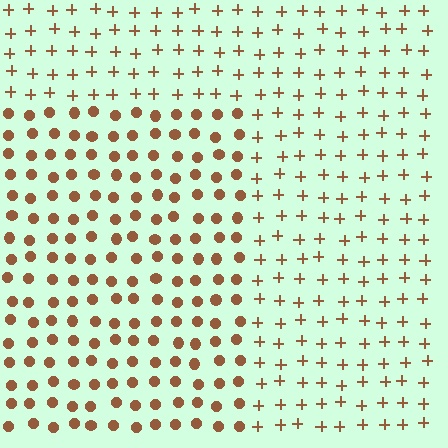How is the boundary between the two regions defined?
The boundary is defined by a change in element shape: circles inside vs. plus signs outside. All elements share the same color and spacing.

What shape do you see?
I see a rectangle.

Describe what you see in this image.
The image is filled with small brown elements arranged in a uniform grid. A rectangle-shaped region contains circles, while the surrounding area contains plus signs. The boundary is defined purely by the change in element shape.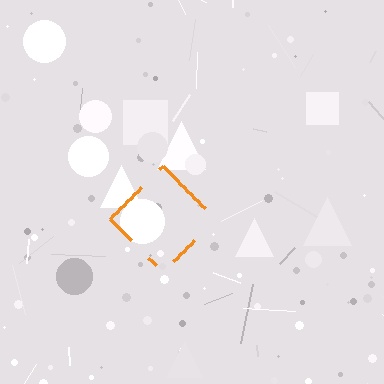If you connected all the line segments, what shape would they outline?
They would outline a diamond.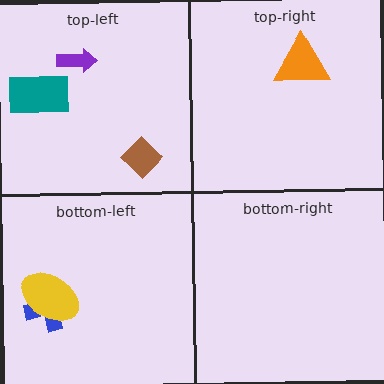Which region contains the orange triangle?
The top-right region.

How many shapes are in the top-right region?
1.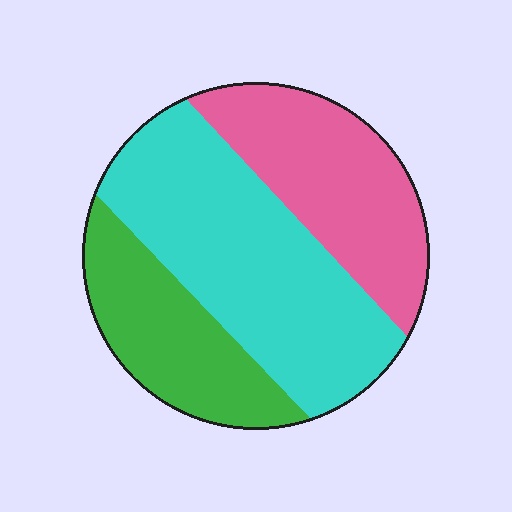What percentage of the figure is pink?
Pink takes up about one third (1/3) of the figure.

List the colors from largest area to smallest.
From largest to smallest: cyan, pink, green.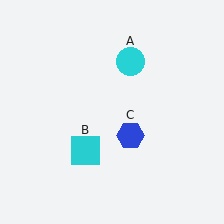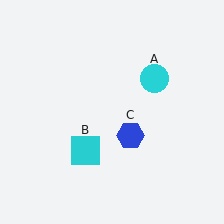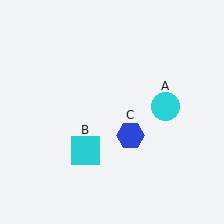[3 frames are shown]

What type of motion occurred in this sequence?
The cyan circle (object A) rotated clockwise around the center of the scene.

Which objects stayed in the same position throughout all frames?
Cyan square (object B) and blue hexagon (object C) remained stationary.